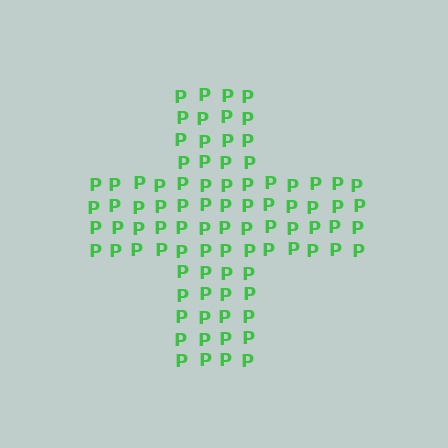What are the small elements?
The small elements are letter P's.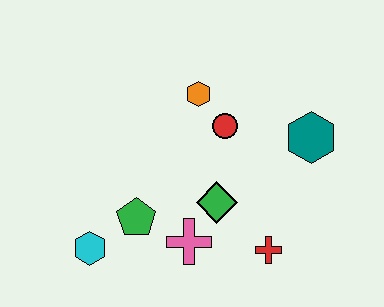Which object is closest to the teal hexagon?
The red circle is closest to the teal hexagon.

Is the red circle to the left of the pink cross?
No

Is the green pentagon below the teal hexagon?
Yes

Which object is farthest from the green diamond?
The cyan hexagon is farthest from the green diamond.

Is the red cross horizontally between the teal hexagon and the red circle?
Yes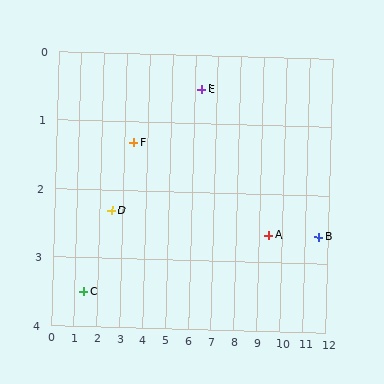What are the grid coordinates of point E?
Point E is at approximately (6.3, 0.5).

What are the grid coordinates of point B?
Point B is at approximately (11.6, 2.6).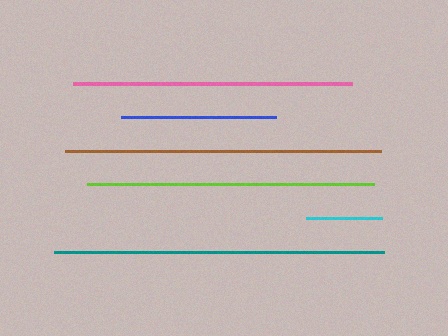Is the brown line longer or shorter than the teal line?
The teal line is longer than the brown line.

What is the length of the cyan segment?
The cyan segment is approximately 76 pixels long.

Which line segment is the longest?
The teal line is the longest at approximately 330 pixels.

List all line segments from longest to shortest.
From longest to shortest: teal, brown, lime, pink, blue, cyan.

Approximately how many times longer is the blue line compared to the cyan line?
The blue line is approximately 2.0 times the length of the cyan line.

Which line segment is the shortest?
The cyan line is the shortest at approximately 76 pixels.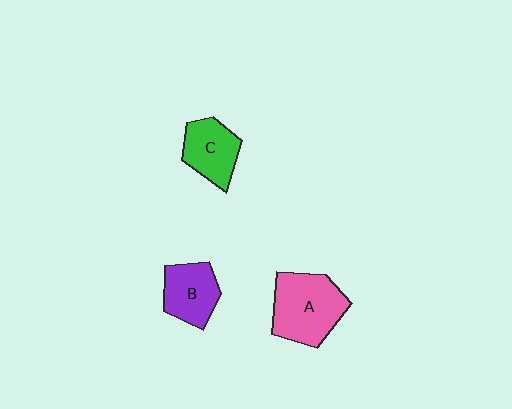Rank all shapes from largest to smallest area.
From largest to smallest: A (pink), C (green), B (purple).